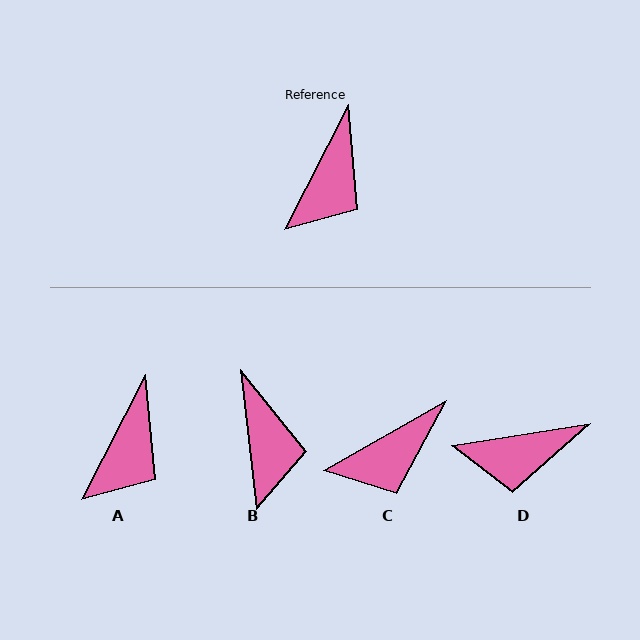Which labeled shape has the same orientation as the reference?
A.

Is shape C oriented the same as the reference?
No, it is off by about 33 degrees.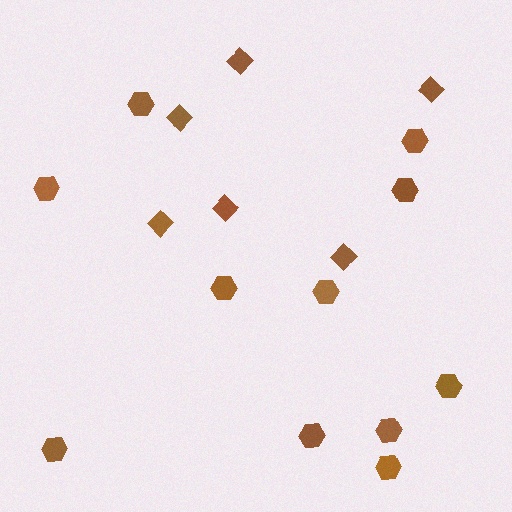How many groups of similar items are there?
There are 2 groups: one group of hexagons (11) and one group of diamonds (6).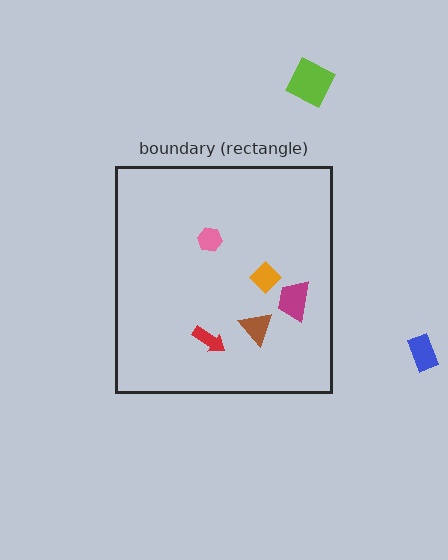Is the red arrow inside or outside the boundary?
Inside.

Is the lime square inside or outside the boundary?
Outside.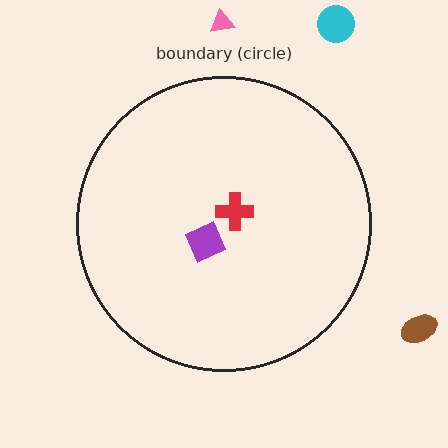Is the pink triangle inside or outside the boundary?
Outside.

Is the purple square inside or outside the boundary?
Inside.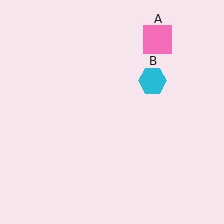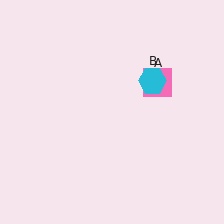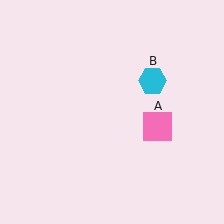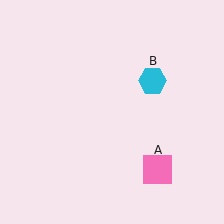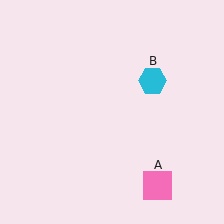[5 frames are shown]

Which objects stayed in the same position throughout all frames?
Cyan hexagon (object B) remained stationary.